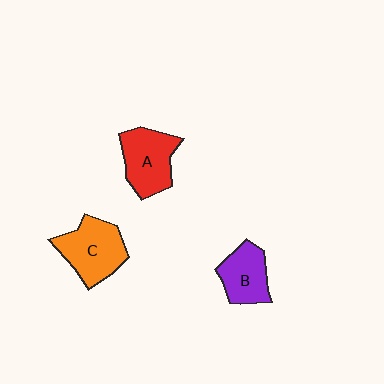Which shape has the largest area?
Shape C (orange).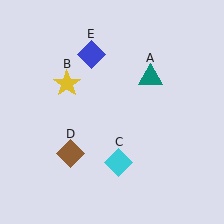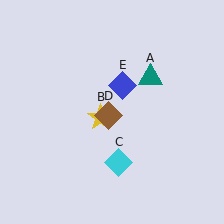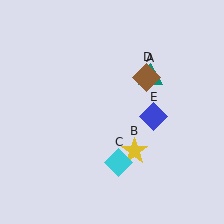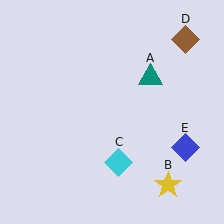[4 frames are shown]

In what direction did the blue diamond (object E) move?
The blue diamond (object E) moved down and to the right.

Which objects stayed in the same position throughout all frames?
Teal triangle (object A) and cyan diamond (object C) remained stationary.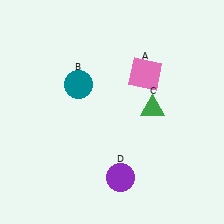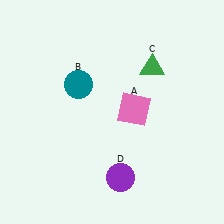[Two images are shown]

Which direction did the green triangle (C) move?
The green triangle (C) moved up.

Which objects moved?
The objects that moved are: the pink square (A), the green triangle (C).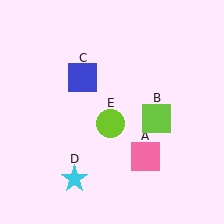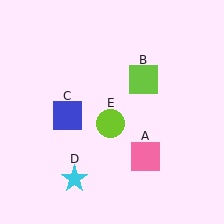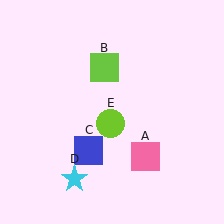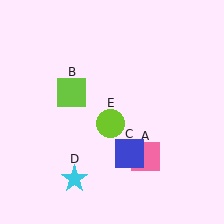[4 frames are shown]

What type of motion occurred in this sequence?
The lime square (object B), blue square (object C) rotated counterclockwise around the center of the scene.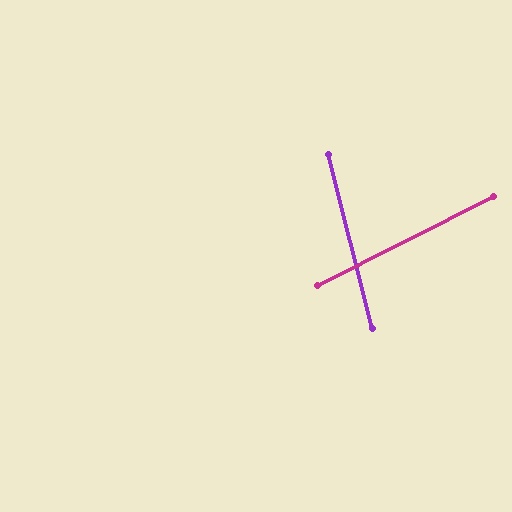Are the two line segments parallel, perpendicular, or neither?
Neither parallel nor perpendicular — they differ by about 77°.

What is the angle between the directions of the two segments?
Approximately 77 degrees.